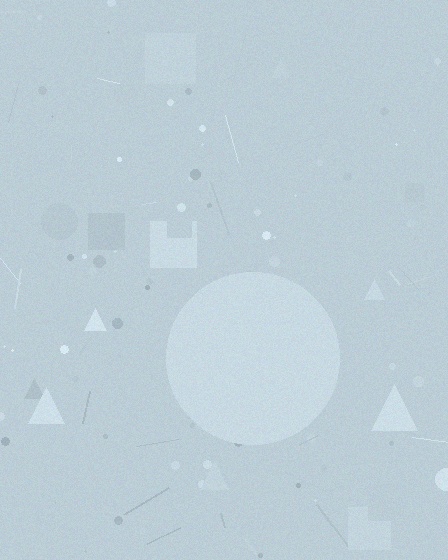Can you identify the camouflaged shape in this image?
The camouflaged shape is a circle.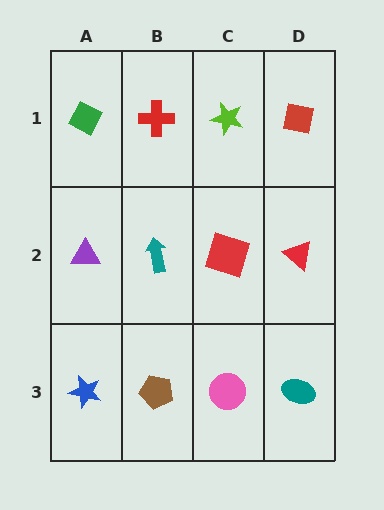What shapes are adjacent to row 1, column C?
A red square (row 2, column C), a red cross (row 1, column B), a red square (row 1, column D).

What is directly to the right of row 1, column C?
A red square.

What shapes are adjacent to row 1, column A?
A purple triangle (row 2, column A), a red cross (row 1, column B).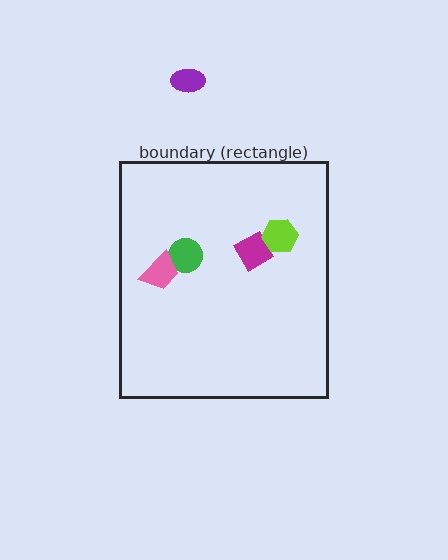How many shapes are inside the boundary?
4 inside, 1 outside.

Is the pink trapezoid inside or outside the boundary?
Inside.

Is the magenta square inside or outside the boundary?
Inside.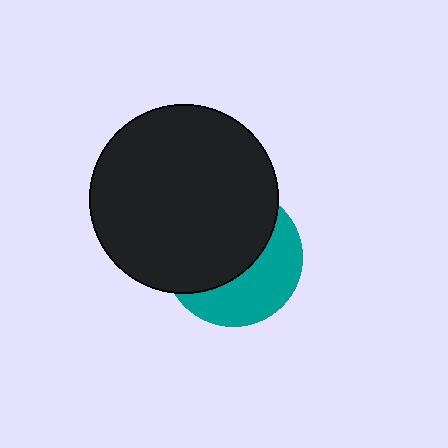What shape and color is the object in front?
The object in front is a black circle.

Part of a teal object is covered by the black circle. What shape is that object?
It is a circle.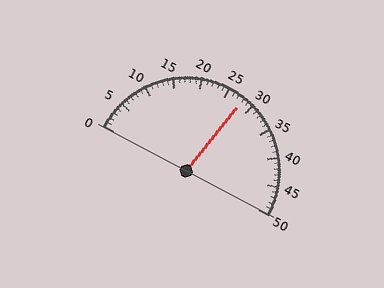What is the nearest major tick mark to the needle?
The nearest major tick mark is 30.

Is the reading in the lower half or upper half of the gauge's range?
The reading is in the upper half of the range (0 to 50).